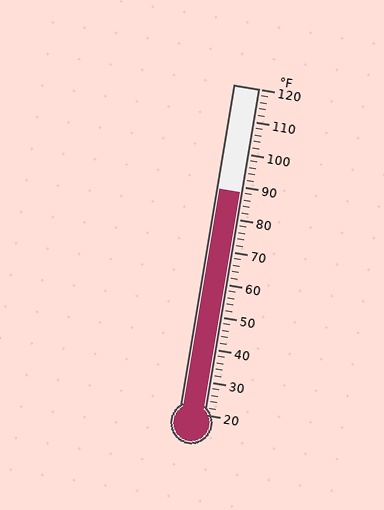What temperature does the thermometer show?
The thermometer shows approximately 88°F.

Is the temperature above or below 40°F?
The temperature is above 40°F.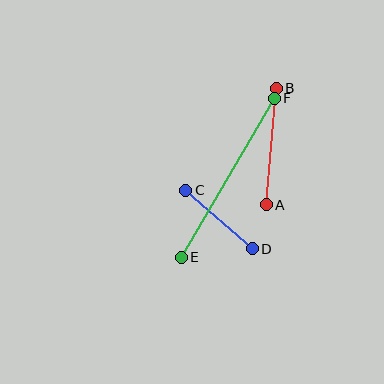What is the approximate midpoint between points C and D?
The midpoint is at approximately (219, 220) pixels.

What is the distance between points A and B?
The distance is approximately 117 pixels.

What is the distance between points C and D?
The distance is approximately 89 pixels.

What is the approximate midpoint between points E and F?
The midpoint is at approximately (228, 178) pixels.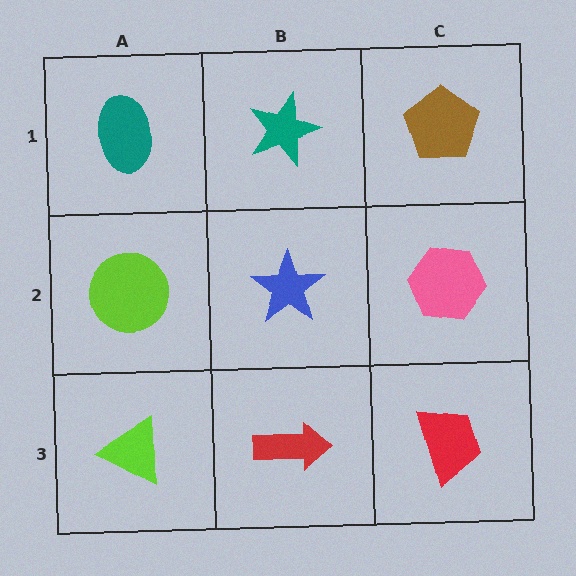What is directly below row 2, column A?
A lime triangle.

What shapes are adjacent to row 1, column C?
A pink hexagon (row 2, column C), a teal star (row 1, column B).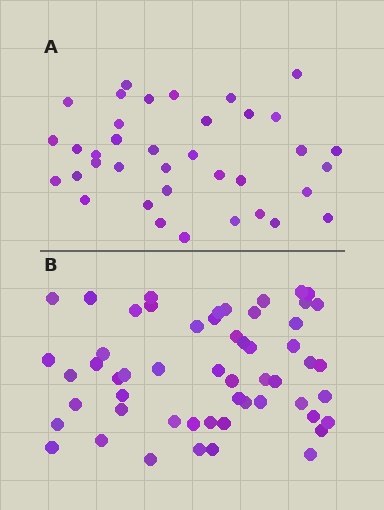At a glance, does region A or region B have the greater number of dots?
Region B (the bottom region) has more dots.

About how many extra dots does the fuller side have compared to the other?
Region B has approximately 20 more dots than region A.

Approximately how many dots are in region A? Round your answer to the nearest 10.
About 40 dots. (The exact count is 37, which rounds to 40.)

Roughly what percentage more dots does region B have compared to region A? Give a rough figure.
About 50% more.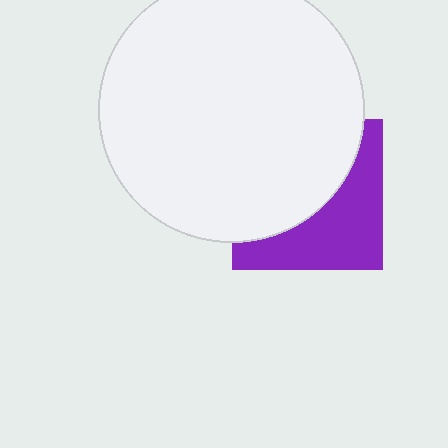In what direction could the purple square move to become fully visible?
The purple square could move toward the lower-right. That would shift it out from behind the white circle entirely.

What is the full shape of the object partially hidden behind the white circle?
The partially hidden object is a purple square.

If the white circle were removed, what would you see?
You would see the complete purple square.